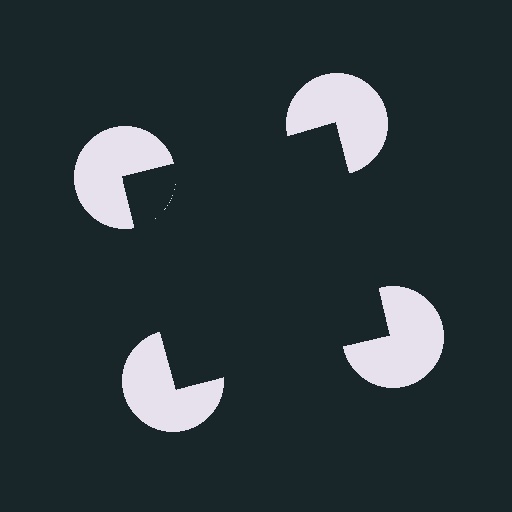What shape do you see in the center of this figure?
An illusory square — its edges are inferred from the aligned wedge cuts in the pac-man discs, not physically drawn.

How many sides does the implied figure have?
4 sides.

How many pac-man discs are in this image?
There are 4 — one at each vertex of the illusory square.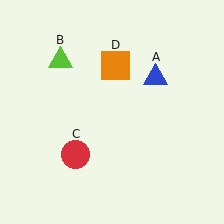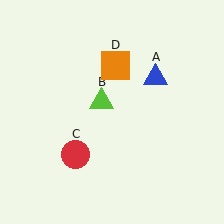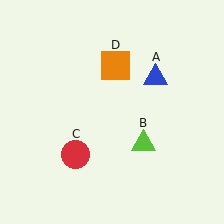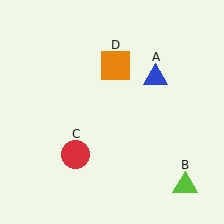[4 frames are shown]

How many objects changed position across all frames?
1 object changed position: lime triangle (object B).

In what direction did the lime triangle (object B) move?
The lime triangle (object B) moved down and to the right.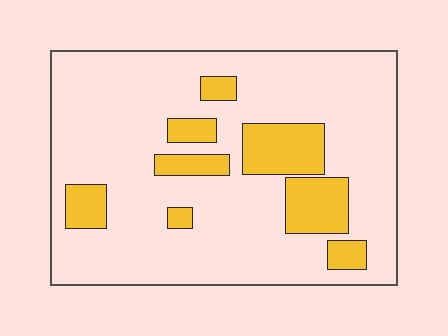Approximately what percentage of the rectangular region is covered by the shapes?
Approximately 20%.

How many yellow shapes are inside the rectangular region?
8.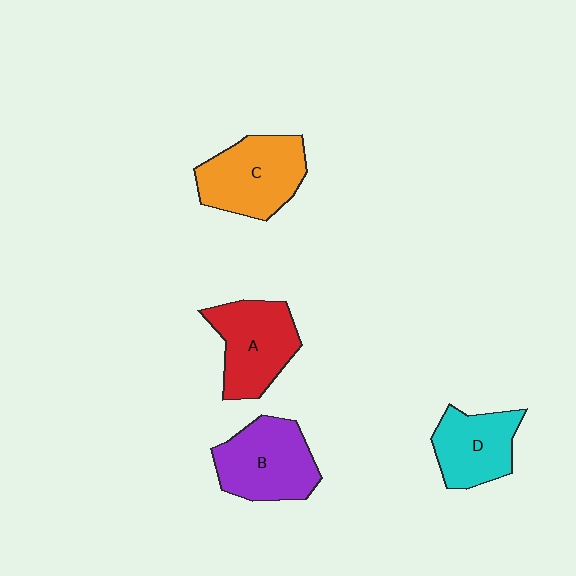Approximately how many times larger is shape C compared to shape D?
Approximately 1.3 times.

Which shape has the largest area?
Shape C (orange).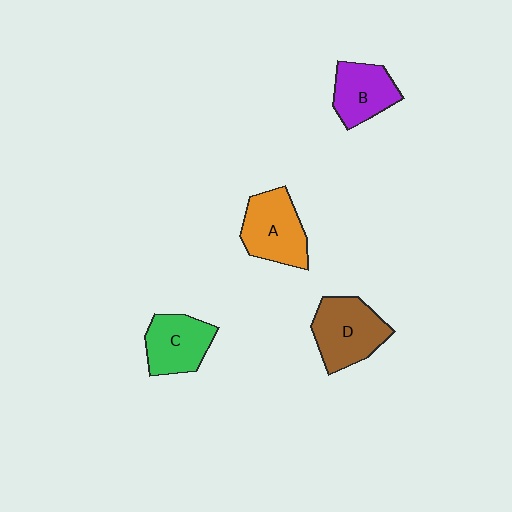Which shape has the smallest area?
Shape B (purple).